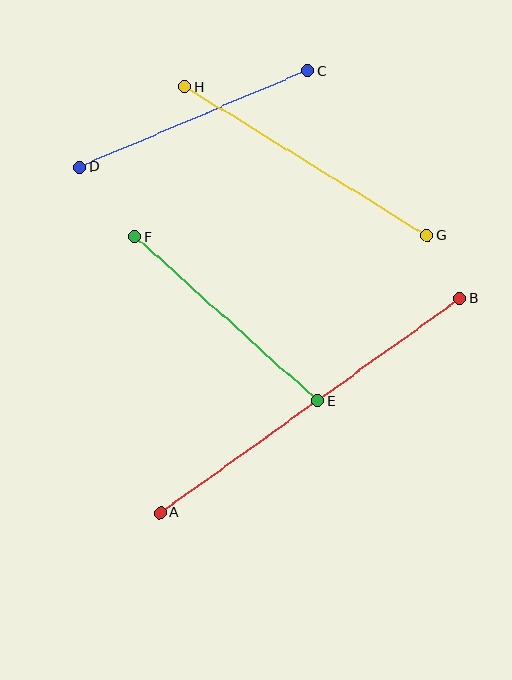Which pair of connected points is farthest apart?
Points A and B are farthest apart.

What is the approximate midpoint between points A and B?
The midpoint is at approximately (310, 405) pixels.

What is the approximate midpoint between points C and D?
The midpoint is at approximately (194, 119) pixels.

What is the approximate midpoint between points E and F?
The midpoint is at approximately (227, 319) pixels.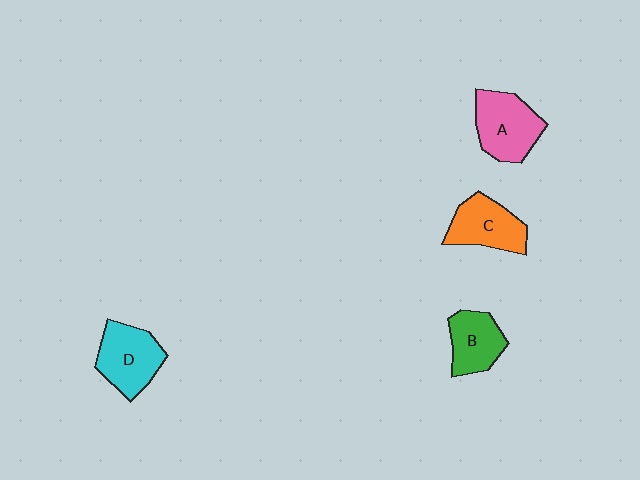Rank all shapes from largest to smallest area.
From largest to smallest: A (pink), D (cyan), C (orange), B (green).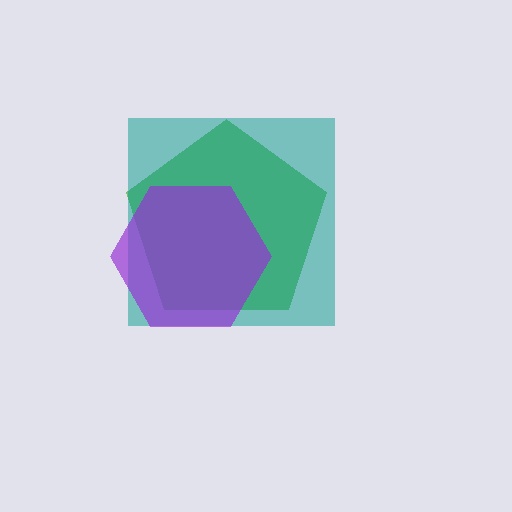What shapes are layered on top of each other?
The layered shapes are: a green pentagon, a teal square, a purple hexagon.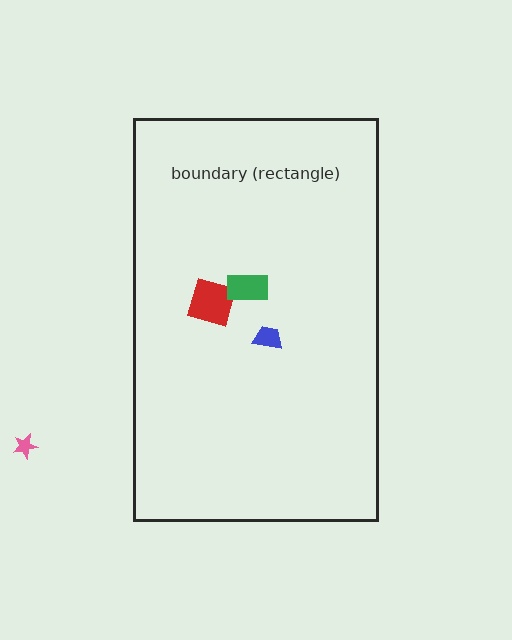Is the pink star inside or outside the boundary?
Outside.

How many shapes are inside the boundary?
3 inside, 1 outside.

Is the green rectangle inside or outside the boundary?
Inside.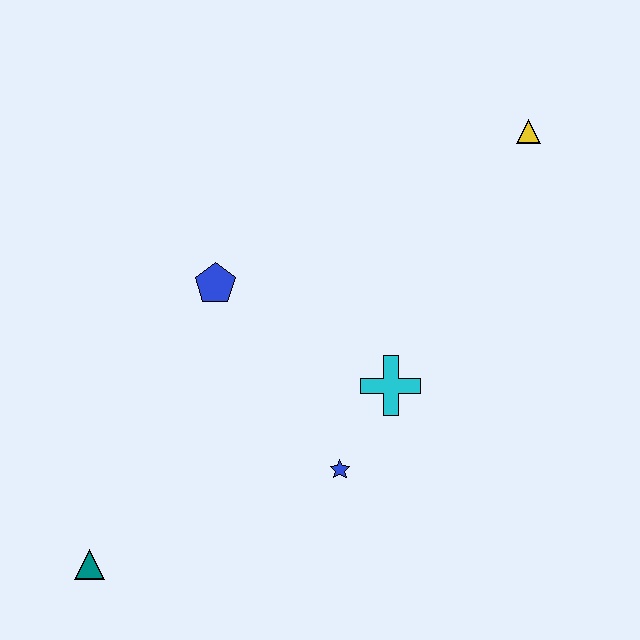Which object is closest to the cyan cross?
The blue star is closest to the cyan cross.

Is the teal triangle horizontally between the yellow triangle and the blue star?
No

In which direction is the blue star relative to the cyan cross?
The blue star is below the cyan cross.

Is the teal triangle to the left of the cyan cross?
Yes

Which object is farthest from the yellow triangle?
The teal triangle is farthest from the yellow triangle.